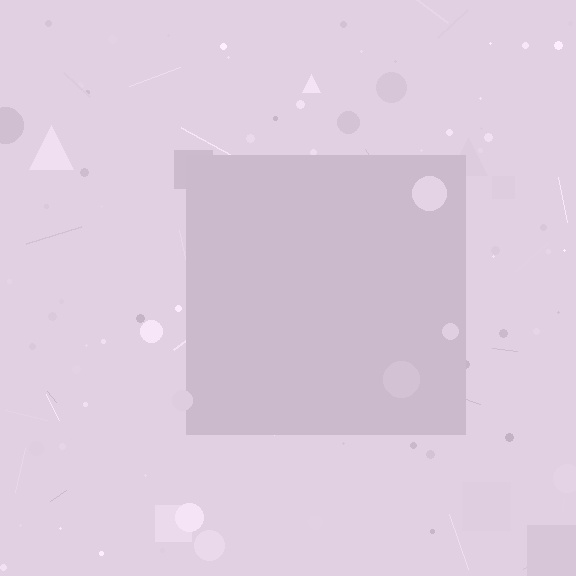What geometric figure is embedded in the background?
A square is embedded in the background.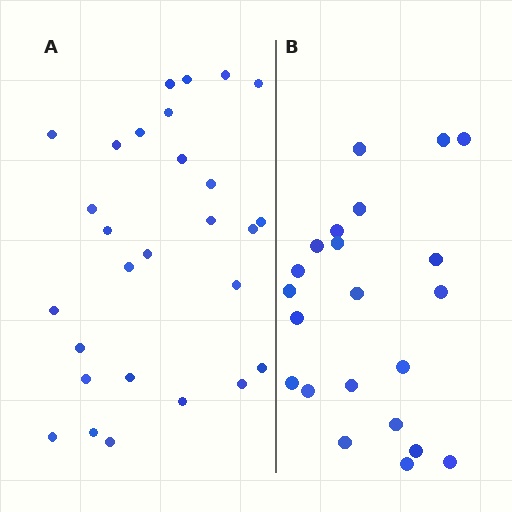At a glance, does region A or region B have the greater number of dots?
Region A (the left region) has more dots.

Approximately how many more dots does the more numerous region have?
Region A has about 6 more dots than region B.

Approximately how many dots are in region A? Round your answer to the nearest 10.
About 30 dots. (The exact count is 28, which rounds to 30.)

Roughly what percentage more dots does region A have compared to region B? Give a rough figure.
About 25% more.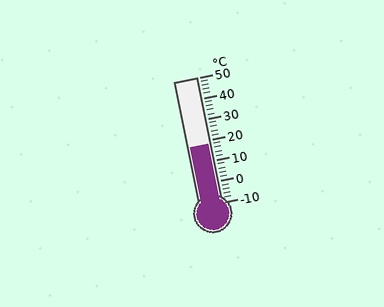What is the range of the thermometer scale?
The thermometer scale ranges from -10°C to 50°C.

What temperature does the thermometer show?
The thermometer shows approximately 18°C.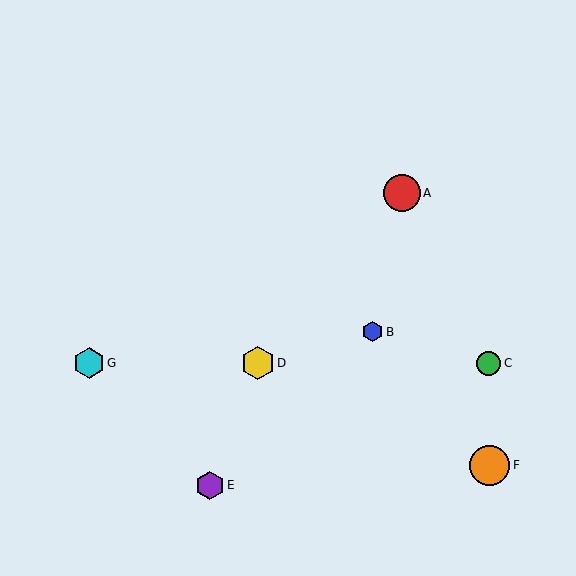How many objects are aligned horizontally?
3 objects (C, D, G) are aligned horizontally.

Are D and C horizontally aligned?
Yes, both are at y≈363.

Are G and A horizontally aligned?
No, G is at y≈363 and A is at y≈193.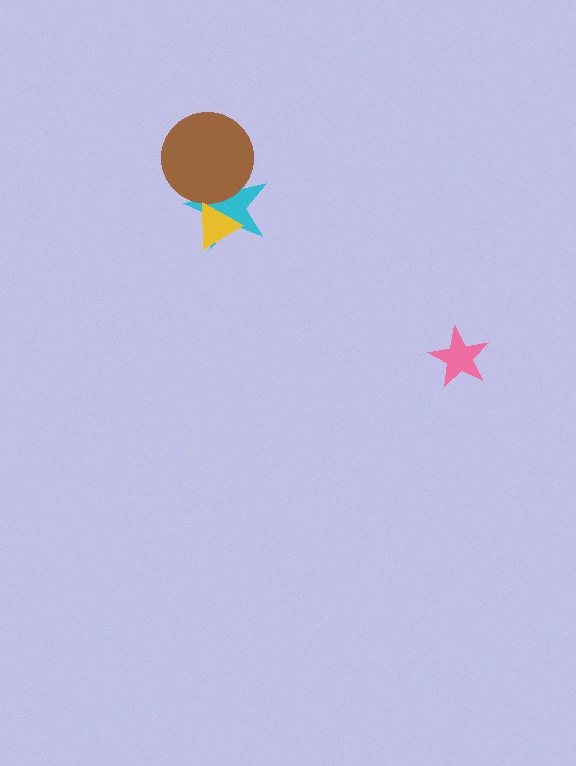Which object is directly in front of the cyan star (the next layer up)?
The brown circle is directly in front of the cyan star.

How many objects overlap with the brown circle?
1 object overlaps with the brown circle.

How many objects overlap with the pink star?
0 objects overlap with the pink star.